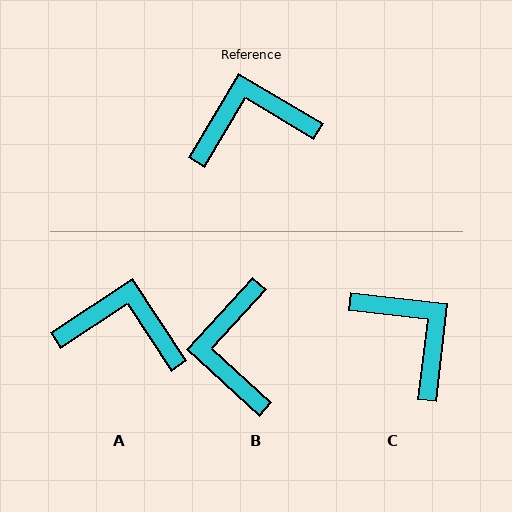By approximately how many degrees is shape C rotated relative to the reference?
Approximately 66 degrees clockwise.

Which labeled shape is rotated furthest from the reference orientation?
B, about 78 degrees away.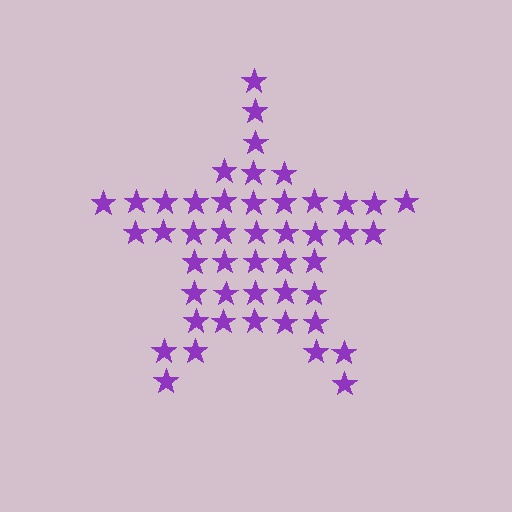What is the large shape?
The large shape is a star.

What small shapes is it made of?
It is made of small stars.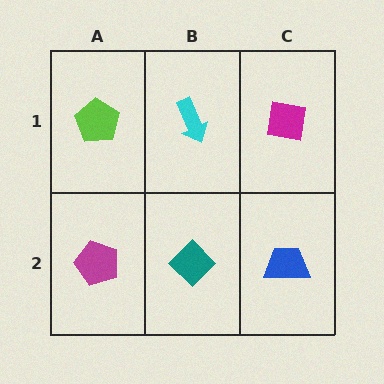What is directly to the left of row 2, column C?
A teal diamond.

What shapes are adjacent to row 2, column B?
A cyan arrow (row 1, column B), a magenta pentagon (row 2, column A), a blue trapezoid (row 2, column C).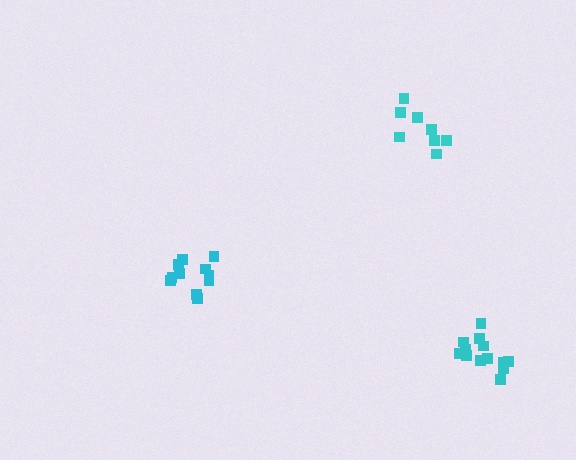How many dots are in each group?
Group 1: 13 dots, Group 2: 8 dots, Group 3: 11 dots (32 total).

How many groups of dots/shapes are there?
There are 3 groups.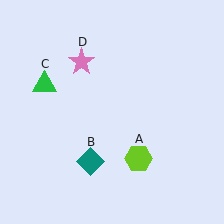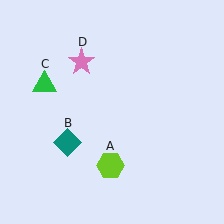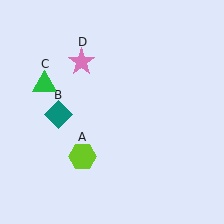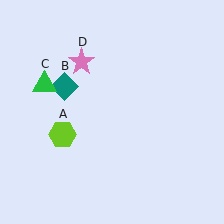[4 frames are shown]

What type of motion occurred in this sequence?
The lime hexagon (object A), teal diamond (object B) rotated clockwise around the center of the scene.